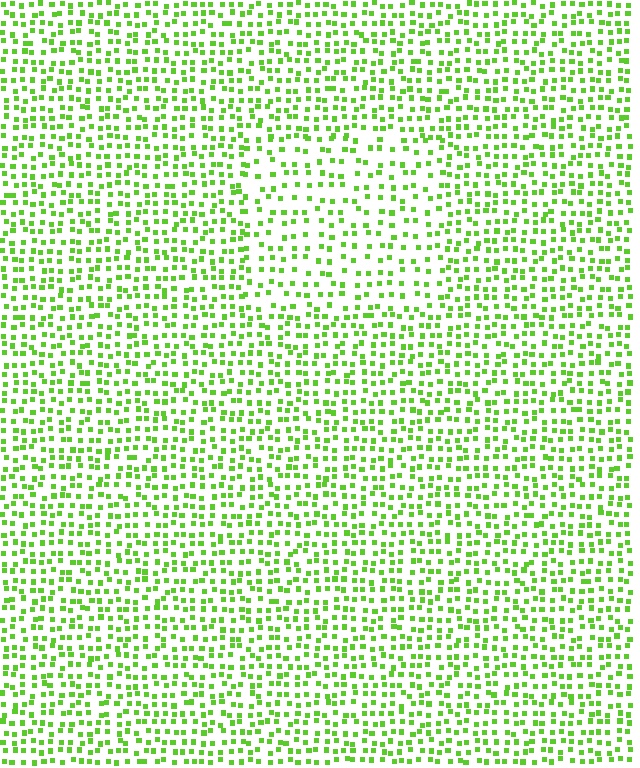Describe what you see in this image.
The image contains small lime elements arranged at two different densities. A rectangle-shaped region is visible where the elements are less densely packed than the surrounding area.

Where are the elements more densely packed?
The elements are more densely packed outside the rectangle boundary.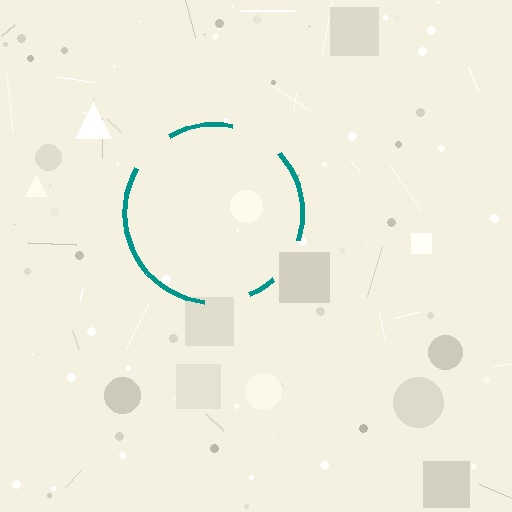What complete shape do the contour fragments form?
The contour fragments form a circle.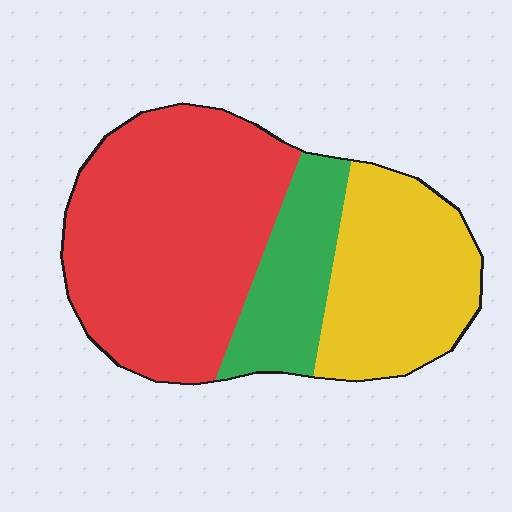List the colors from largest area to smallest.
From largest to smallest: red, yellow, green.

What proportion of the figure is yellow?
Yellow takes up between a quarter and a half of the figure.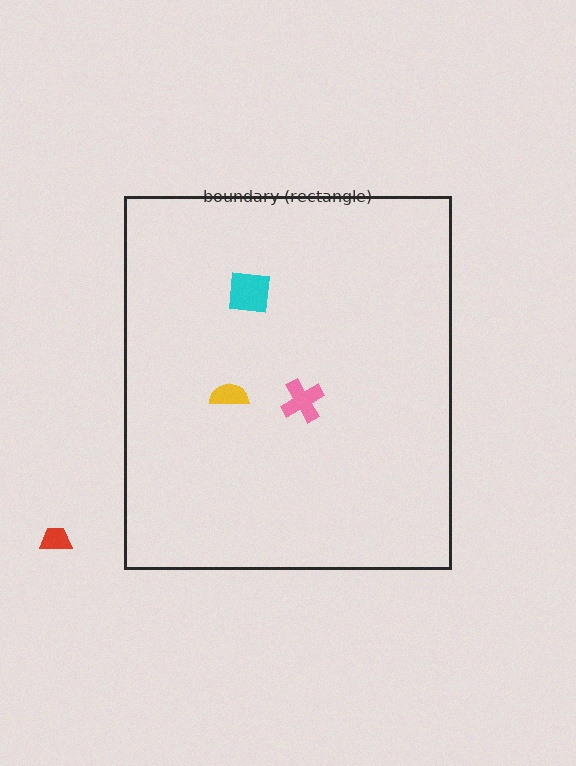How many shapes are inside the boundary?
3 inside, 1 outside.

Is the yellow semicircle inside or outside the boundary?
Inside.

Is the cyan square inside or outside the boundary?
Inside.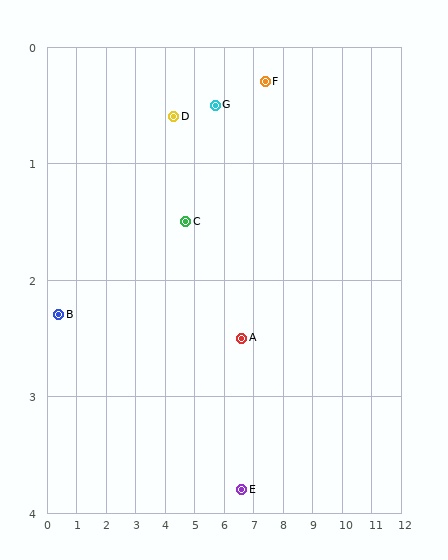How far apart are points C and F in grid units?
Points C and F are about 3.0 grid units apart.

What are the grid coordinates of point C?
Point C is at approximately (4.7, 1.5).